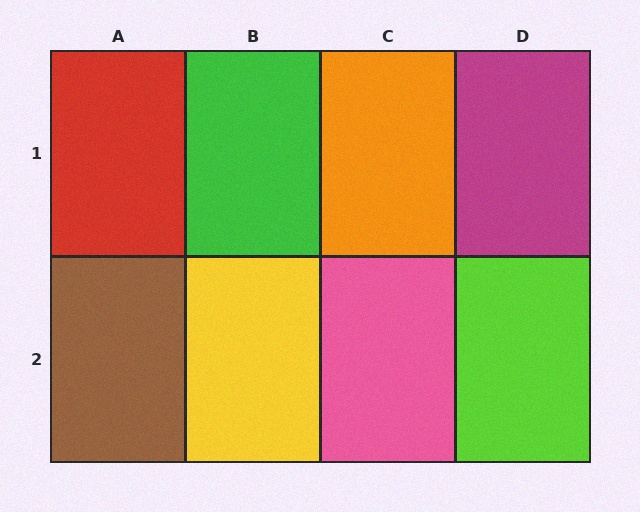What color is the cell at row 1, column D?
Magenta.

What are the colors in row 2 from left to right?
Brown, yellow, pink, lime.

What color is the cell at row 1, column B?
Green.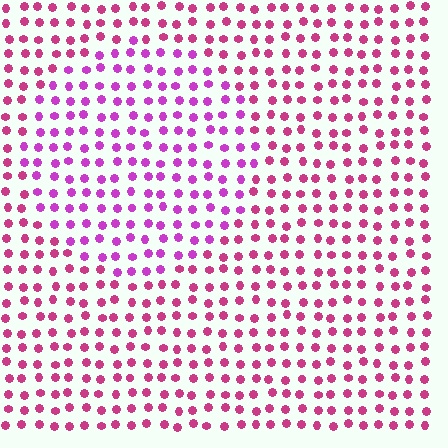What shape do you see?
I see a circle.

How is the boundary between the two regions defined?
The boundary is defined purely by a slight shift in hue (about 28 degrees). Spacing, size, and orientation are identical on both sides.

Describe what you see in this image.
The image is filled with small magenta elements in a uniform arrangement. A circle-shaped region is visible where the elements are tinted to a slightly different hue, forming a subtle color boundary.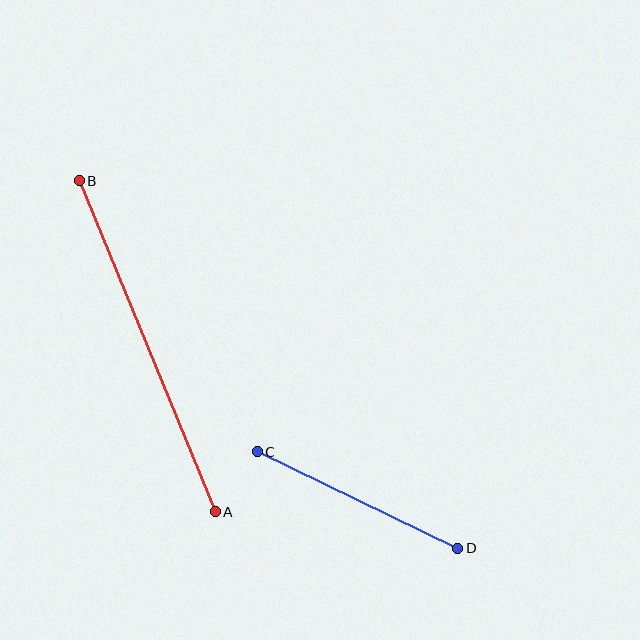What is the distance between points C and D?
The distance is approximately 223 pixels.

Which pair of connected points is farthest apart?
Points A and B are farthest apart.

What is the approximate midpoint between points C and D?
The midpoint is at approximately (357, 500) pixels.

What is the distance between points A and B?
The distance is approximately 358 pixels.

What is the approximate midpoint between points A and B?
The midpoint is at approximately (147, 346) pixels.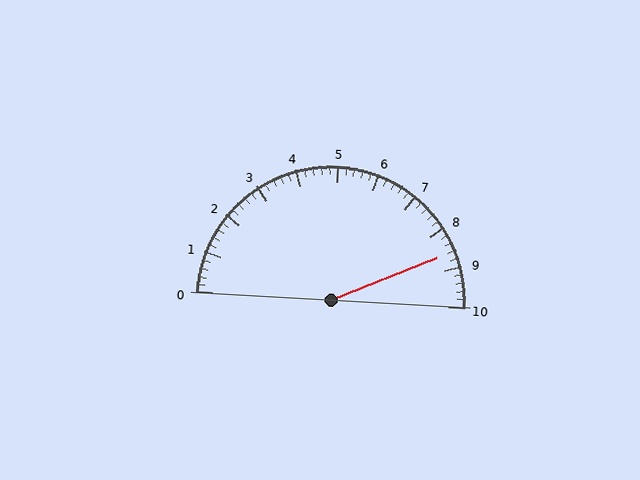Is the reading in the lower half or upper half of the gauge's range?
The reading is in the upper half of the range (0 to 10).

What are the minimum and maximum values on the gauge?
The gauge ranges from 0 to 10.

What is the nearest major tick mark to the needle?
The nearest major tick mark is 9.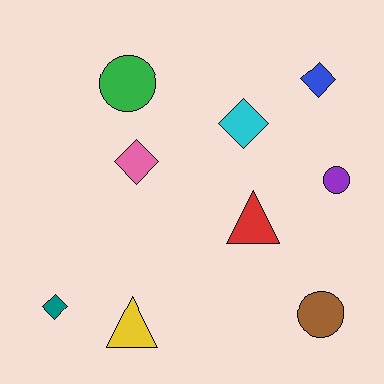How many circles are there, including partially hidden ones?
There are 3 circles.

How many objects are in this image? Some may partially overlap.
There are 9 objects.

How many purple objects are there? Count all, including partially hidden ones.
There is 1 purple object.